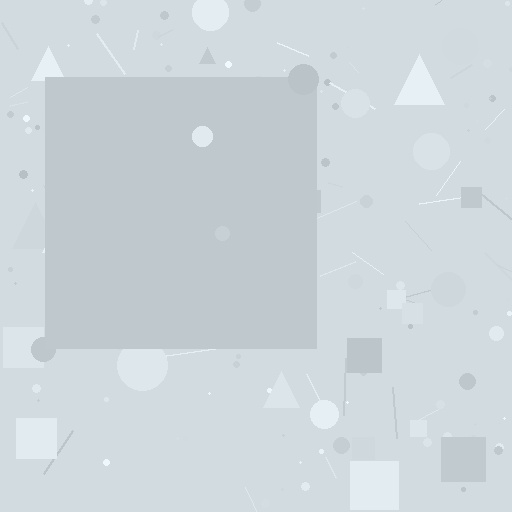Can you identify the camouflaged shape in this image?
The camouflaged shape is a square.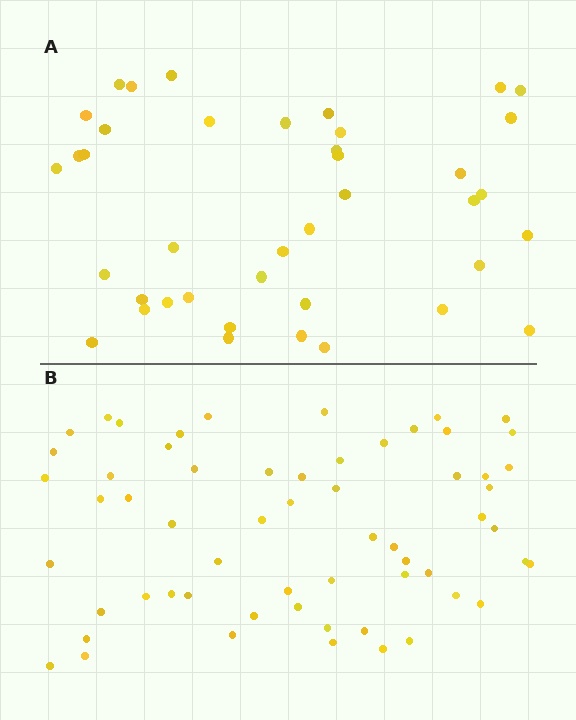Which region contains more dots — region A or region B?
Region B (the bottom region) has more dots.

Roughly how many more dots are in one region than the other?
Region B has approximately 20 more dots than region A.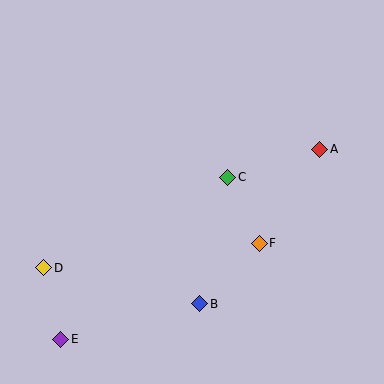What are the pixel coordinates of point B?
Point B is at (200, 304).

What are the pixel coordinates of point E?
Point E is at (61, 339).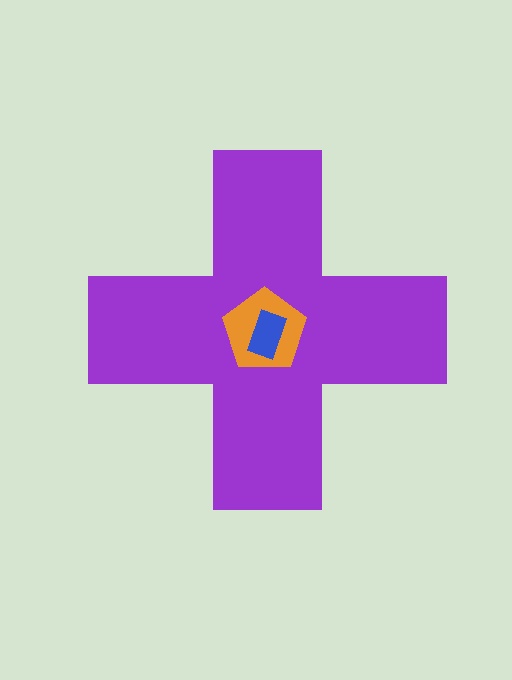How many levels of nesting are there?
3.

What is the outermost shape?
The purple cross.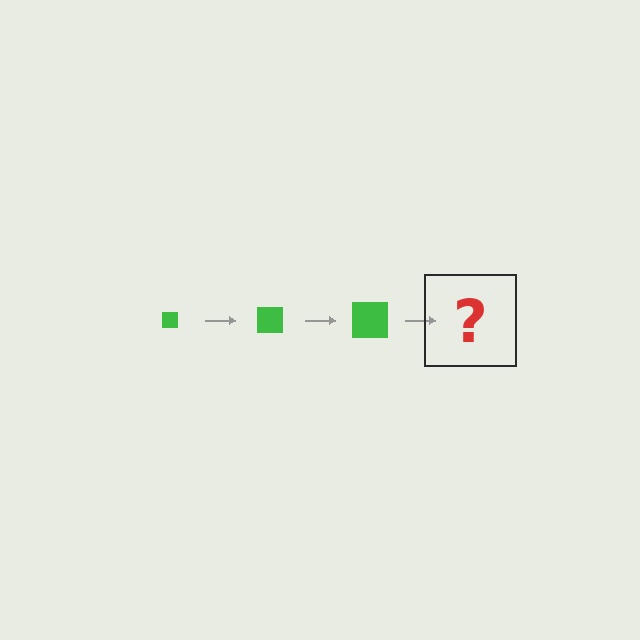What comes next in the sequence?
The next element should be a green square, larger than the previous one.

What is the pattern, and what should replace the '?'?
The pattern is that the square gets progressively larger each step. The '?' should be a green square, larger than the previous one.